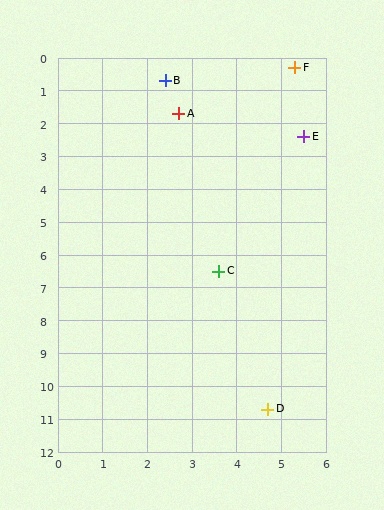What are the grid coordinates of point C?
Point C is at approximately (3.6, 6.5).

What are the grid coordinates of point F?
Point F is at approximately (5.3, 0.3).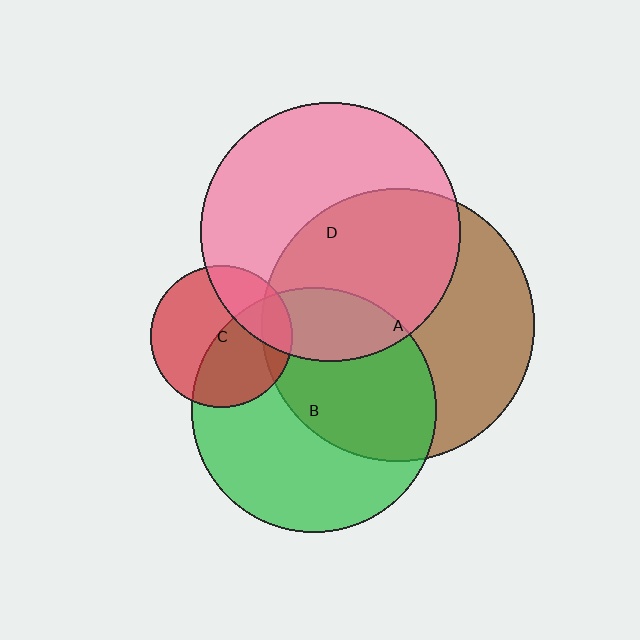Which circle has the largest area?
Circle A (brown).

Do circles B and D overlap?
Yes.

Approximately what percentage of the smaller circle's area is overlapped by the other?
Approximately 20%.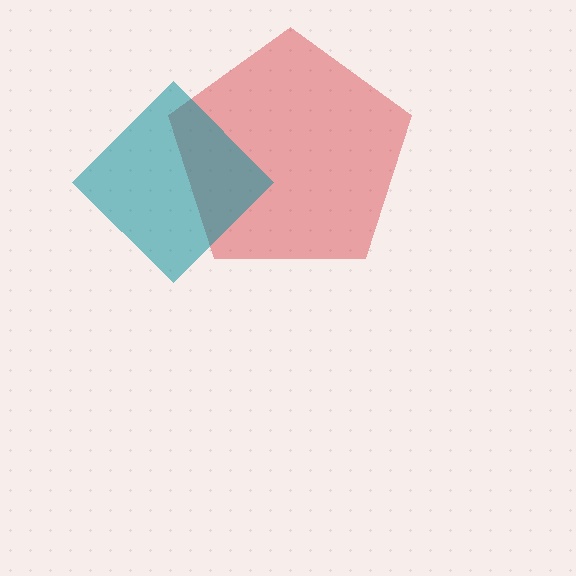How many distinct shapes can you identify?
There are 2 distinct shapes: a red pentagon, a teal diamond.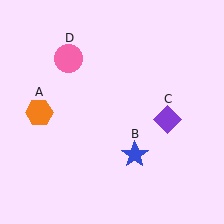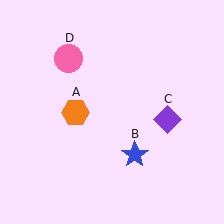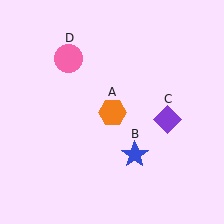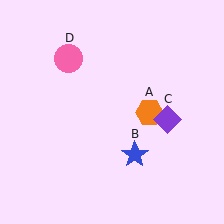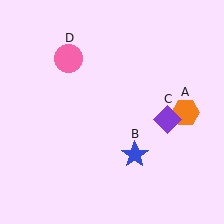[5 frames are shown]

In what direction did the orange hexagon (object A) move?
The orange hexagon (object A) moved right.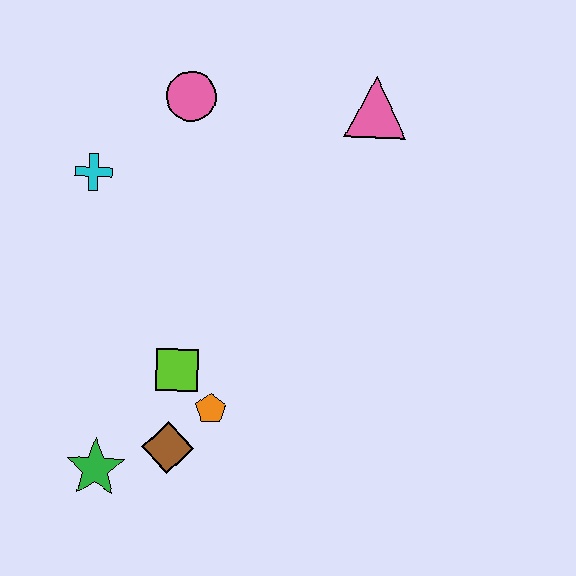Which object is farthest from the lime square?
The pink triangle is farthest from the lime square.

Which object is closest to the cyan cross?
The pink circle is closest to the cyan cross.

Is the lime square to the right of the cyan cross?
Yes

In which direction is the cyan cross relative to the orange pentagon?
The cyan cross is above the orange pentagon.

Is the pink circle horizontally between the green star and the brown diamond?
No